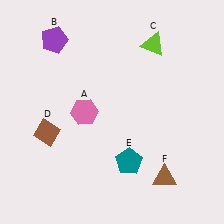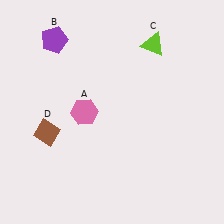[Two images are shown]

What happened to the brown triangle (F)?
The brown triangle (F) was removed in Image 2. It was in the bottom-right area of Image 1.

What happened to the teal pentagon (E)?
The teal pentagon (E) was removed in Image 2. It was in the bottom-right area of Image 1.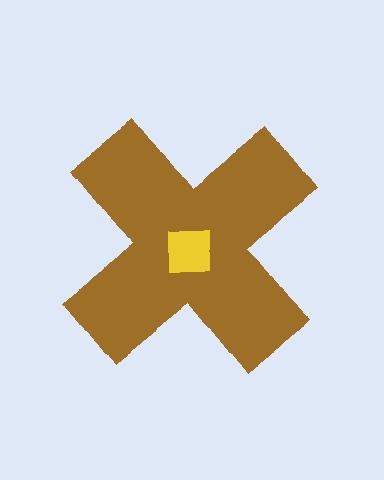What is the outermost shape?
The brown cross.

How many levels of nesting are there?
2.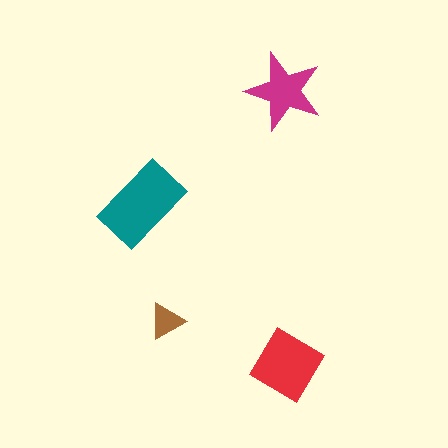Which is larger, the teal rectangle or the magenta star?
The teal rectangle.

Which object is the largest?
The teal rectangle.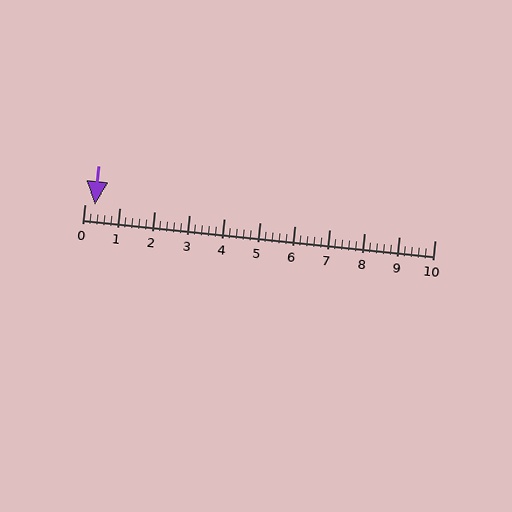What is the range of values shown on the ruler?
The ruler shows values from 0 to 10.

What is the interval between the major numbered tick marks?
The major tick marks are spaced 1 units apart.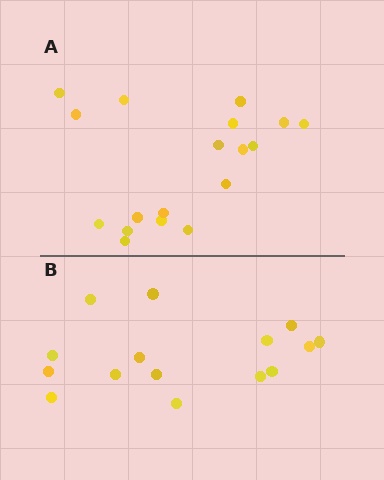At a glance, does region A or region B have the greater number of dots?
Region A (the top region) has more dots.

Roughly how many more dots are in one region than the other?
Region A has just a few more — roughly 2 or 3 more dots than region B.